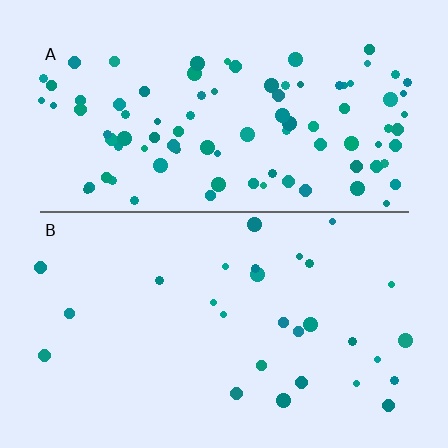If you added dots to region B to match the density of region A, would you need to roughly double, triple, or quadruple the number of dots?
Approximately triple.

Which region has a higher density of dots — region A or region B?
A (the top).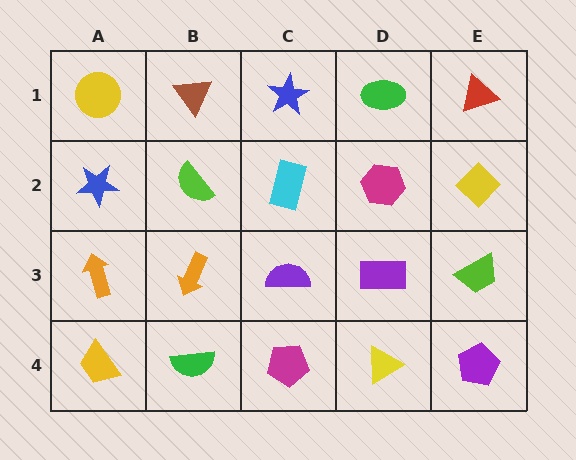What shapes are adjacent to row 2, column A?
A yellow circle (row 1, column A), an orange arrow (row 3, column A), a lime semicircle (row 2, column B).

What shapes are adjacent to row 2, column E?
A red triangle (row 1, column E), a lime trapezoid (row 3, column E), a magenta hexagon (row 2, column D).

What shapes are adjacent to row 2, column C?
A blue star (row 1, column C), a purple semicircle (row 3, column C), a lime semicircle (row 2, column B), a magenta hexagon (row 2, column D).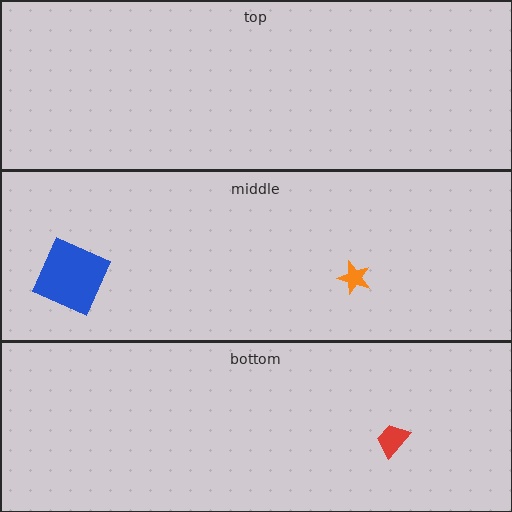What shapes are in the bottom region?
The red trapezoid.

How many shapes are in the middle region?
2.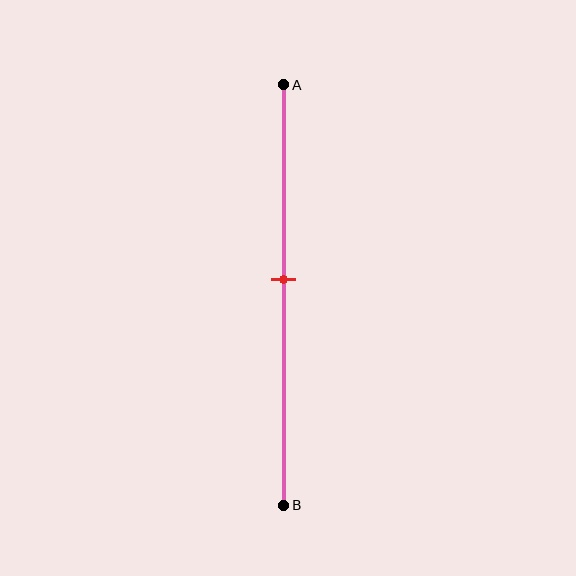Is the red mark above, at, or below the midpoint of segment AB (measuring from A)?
The red mark is above the midpoint of segment AB.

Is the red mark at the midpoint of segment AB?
No, the mark is at about 45% from A, not at the 50% midpoint.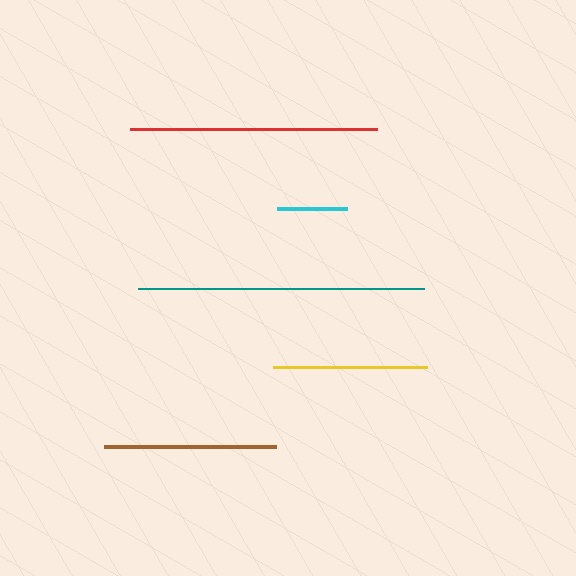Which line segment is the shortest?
The cyan line is the shortest at approximately 70 pixels.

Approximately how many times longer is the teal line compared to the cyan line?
The teal line is approximately 4.1 times the length of the cyan line.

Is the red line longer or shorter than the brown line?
The red line is longer than the brown line.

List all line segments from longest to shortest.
From longest to shortest: teal, red, brown, yellow, cyan.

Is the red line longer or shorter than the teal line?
The teal line is longer than the red line.